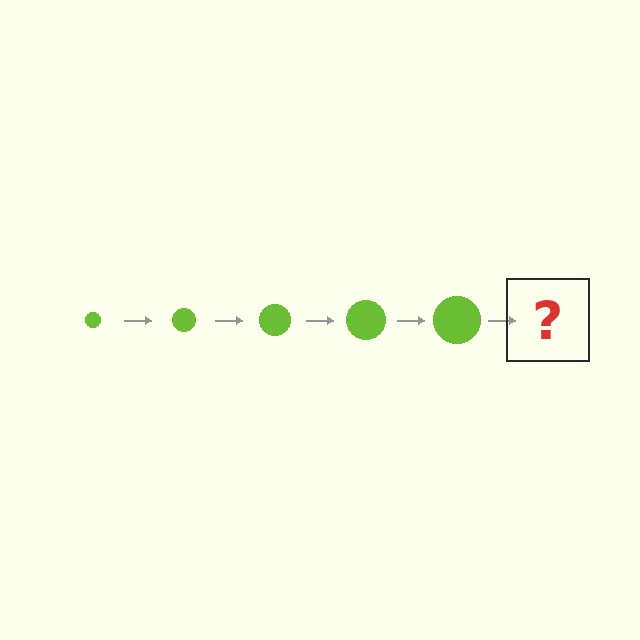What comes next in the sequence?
The next element should be a lime circle, larger than the previous one.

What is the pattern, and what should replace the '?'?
The pattern is that the circle gets progressively larger each step. The '?' should be a lime circle, larger than the previous one.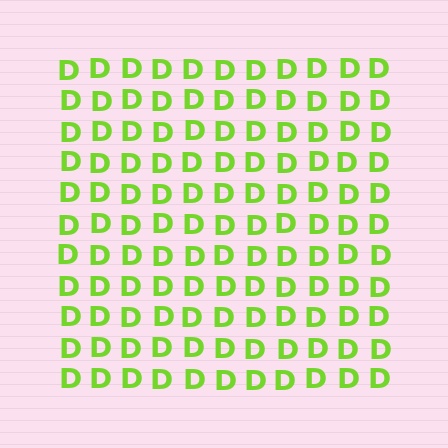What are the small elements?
The small elements are letter D's.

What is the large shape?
The large shape is a square.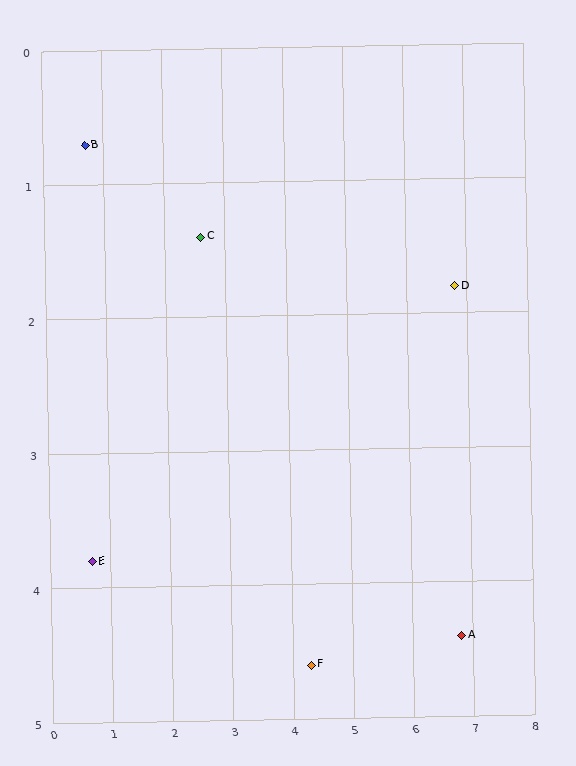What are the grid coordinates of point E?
Point E is at approximately (0.7, 3.8).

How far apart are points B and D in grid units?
Points B and D are about 6.2 grid units apart.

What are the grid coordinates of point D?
Point D is at approximately (6.8, 1.8).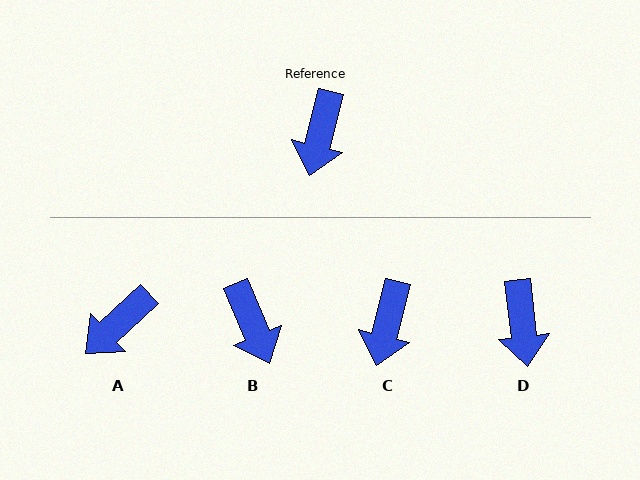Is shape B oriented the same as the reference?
No, it is off by about 37 degrees.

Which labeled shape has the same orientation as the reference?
C.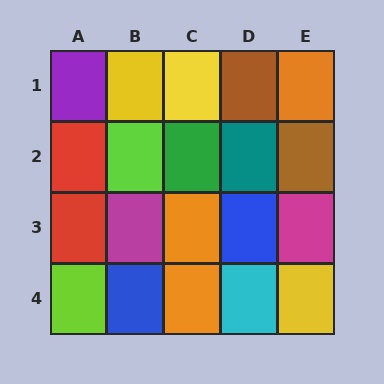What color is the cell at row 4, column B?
Blue.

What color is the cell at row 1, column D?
Brown.